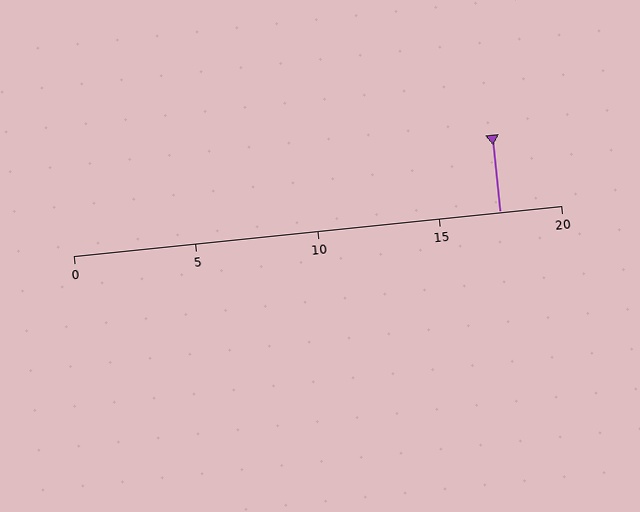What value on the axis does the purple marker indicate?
The marker indicates approximately 17.5.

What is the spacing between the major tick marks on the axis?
The major ticks are spaced 5 apart.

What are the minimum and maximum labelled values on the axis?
The axis runs from 0 to 20.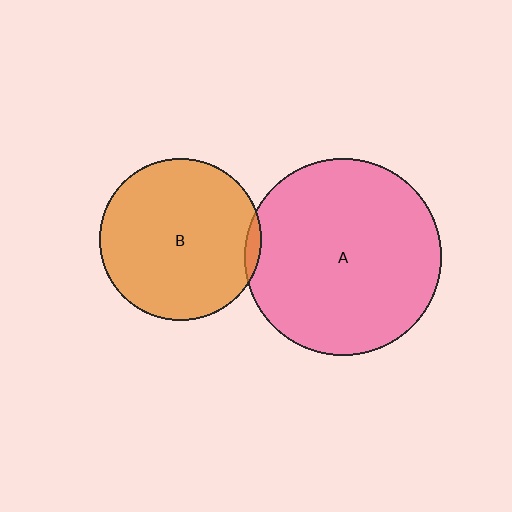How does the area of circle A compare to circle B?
Approximately 1.5 times.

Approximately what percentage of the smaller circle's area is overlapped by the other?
Approximately 5%.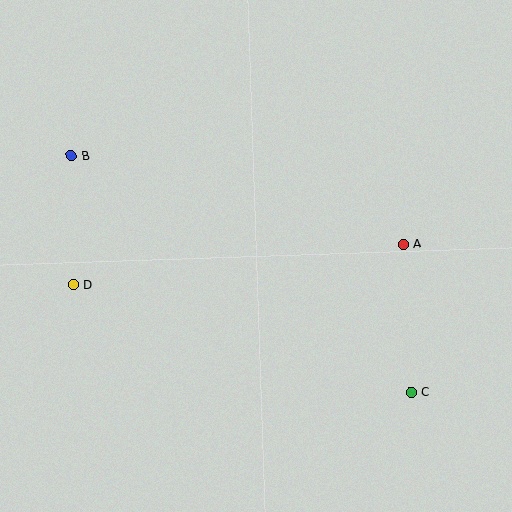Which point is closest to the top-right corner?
Point A is closest to the top-right corner.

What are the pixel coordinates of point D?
Point D is at (73, 285).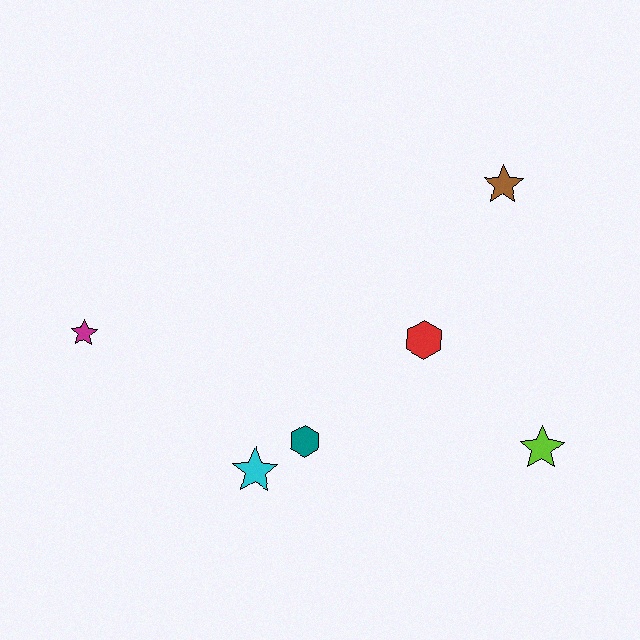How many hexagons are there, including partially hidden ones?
There are 2 hexagons.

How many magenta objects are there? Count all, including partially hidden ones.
There is 1 magenta object.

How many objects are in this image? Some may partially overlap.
There are 6 objects.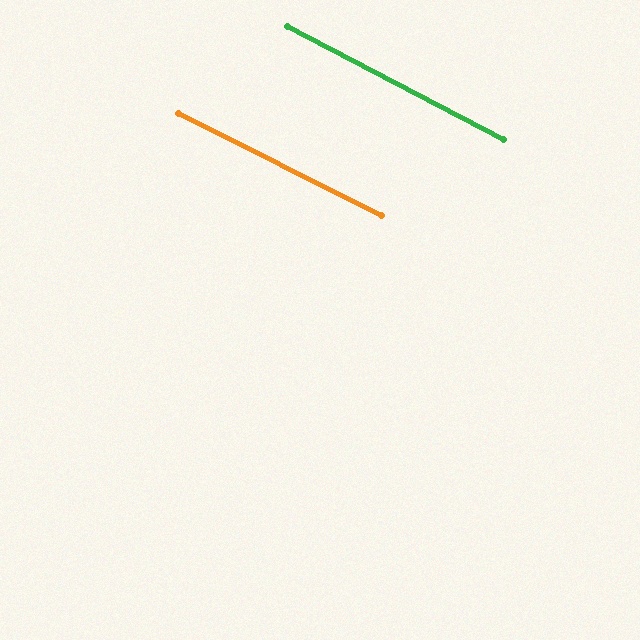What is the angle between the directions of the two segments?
Approximately 1 degree.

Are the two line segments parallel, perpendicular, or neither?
Parallel — their directions differ by only 0.9°.